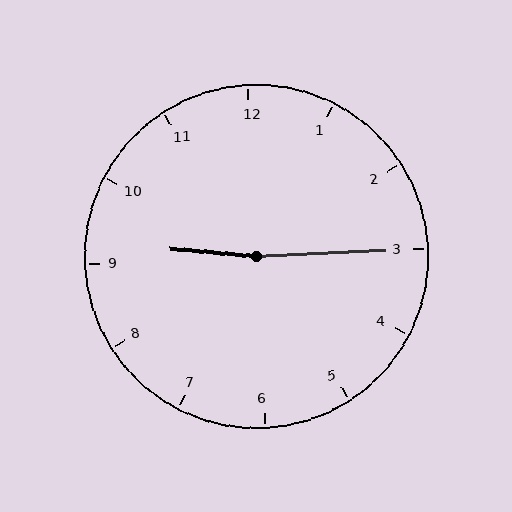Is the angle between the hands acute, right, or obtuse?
It is obtuse.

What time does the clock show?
9:15.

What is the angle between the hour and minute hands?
Approximately 172 degrees.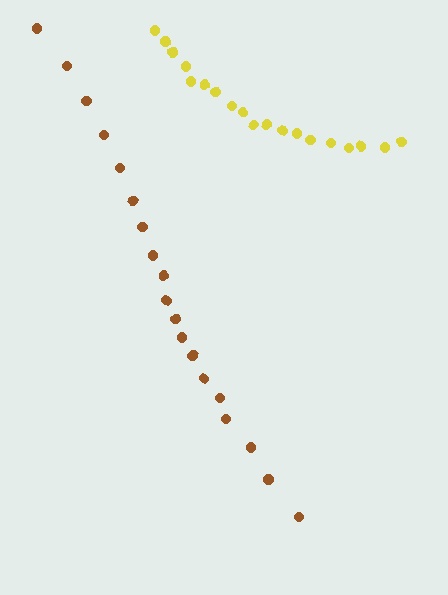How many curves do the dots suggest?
There are 2 distinct paths.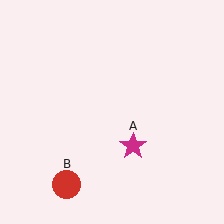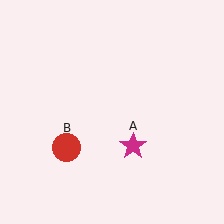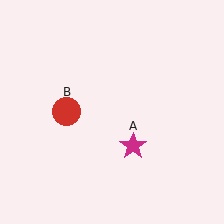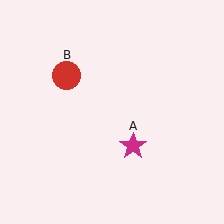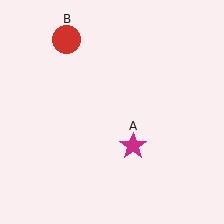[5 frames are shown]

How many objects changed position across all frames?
1 object changed position: red circle (object B).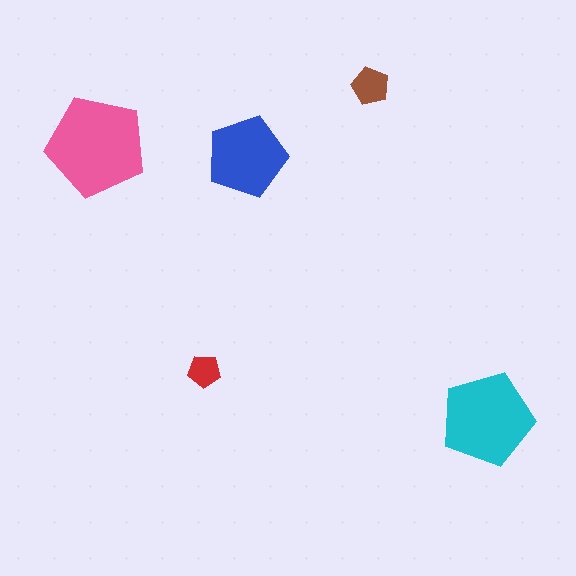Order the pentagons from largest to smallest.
the pink one, the cyan one, the blue one, the brown one, the red one.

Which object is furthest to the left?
The pink pentagon is leftmost.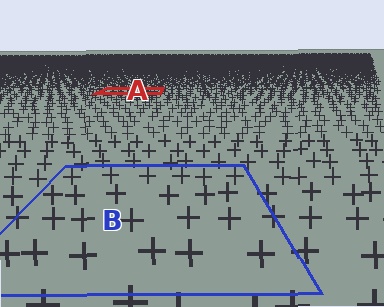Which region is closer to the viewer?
Region B is closer. The texture elements there are larger and more spread out.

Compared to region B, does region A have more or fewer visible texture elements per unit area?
Region A has more texture elements per unit area — they are packed more densely because it is farther away.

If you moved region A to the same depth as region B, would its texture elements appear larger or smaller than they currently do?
They would appear larger. At a closer depth, the same texture elements are projected at a bigger on-screen size.